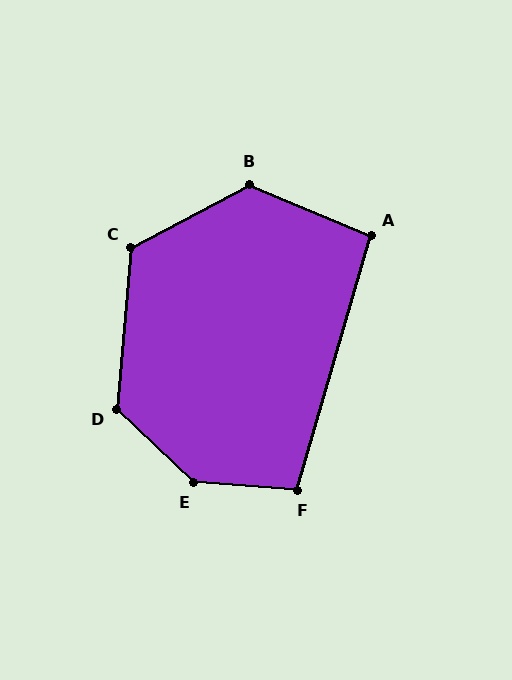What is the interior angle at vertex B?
Approximately 129 degrees (obtuse).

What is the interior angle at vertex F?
Approximately 102 degrees (obtuse).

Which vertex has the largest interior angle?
E, at approximately 141 degrees.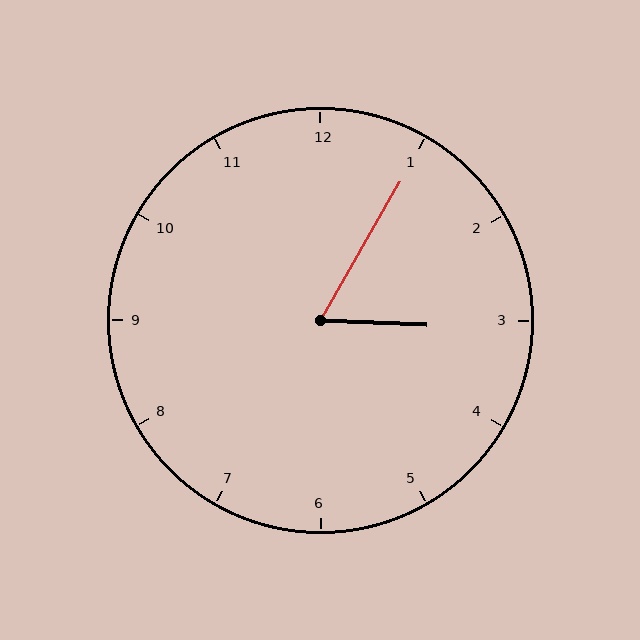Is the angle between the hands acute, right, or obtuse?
It is acute.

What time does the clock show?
3:05.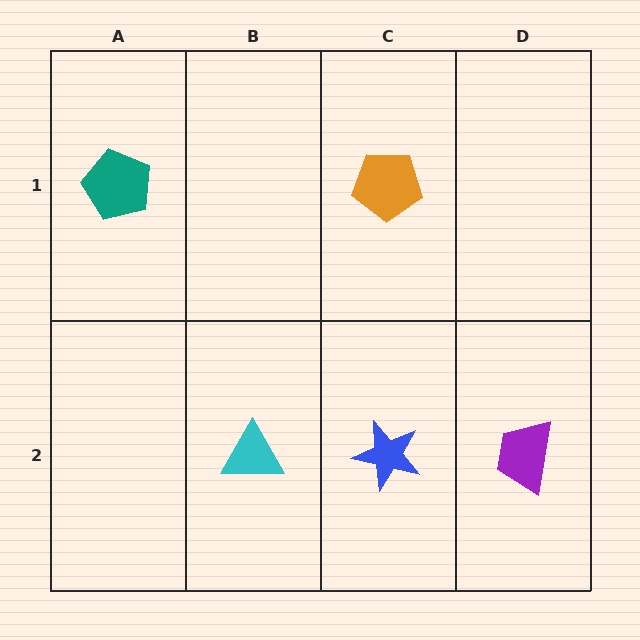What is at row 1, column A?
A teal pentagon.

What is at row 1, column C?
An orange pentagon.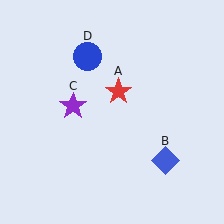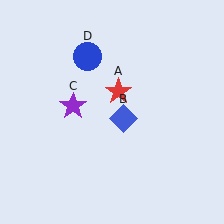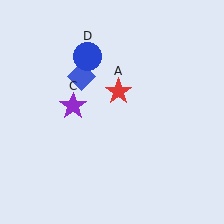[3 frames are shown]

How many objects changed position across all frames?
1 object changed position: blue diamond (object B).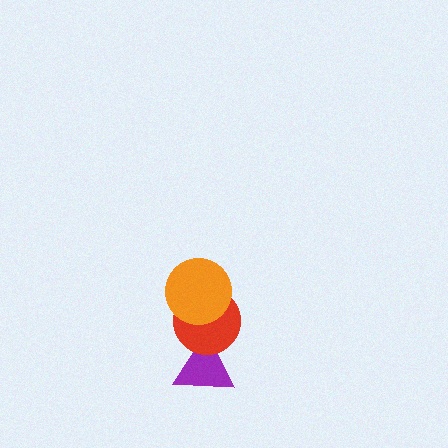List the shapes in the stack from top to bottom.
From top to bottom: the orange circle, the red circle, the purple triangle.